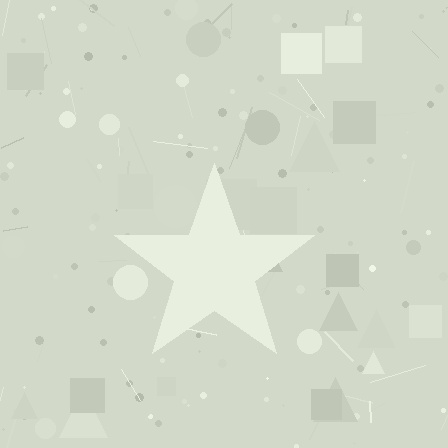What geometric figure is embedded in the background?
A star is embedded in the background.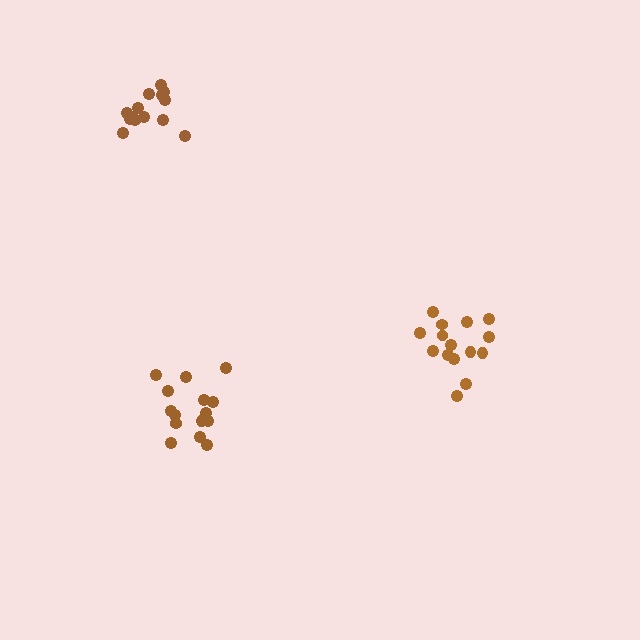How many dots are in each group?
Group 1: 15 dots, Group 2: 15 dots, Group 3: 15 dots (45 total).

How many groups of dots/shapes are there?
There are 3 groups.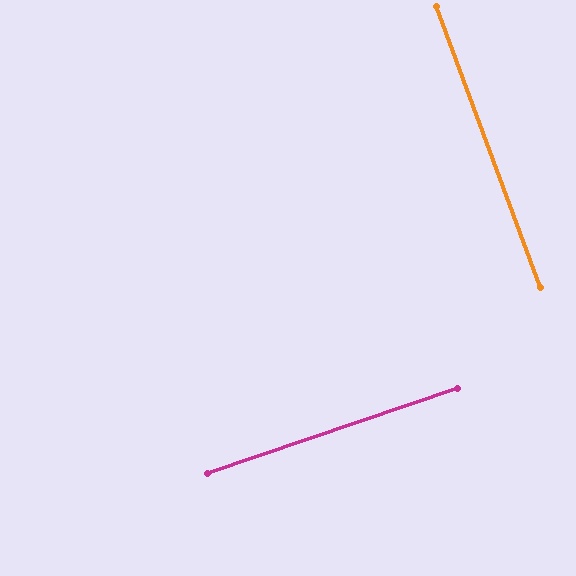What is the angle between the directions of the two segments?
Approximately 88 degrees.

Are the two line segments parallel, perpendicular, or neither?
Perpendicular — they meet at approximately 88°.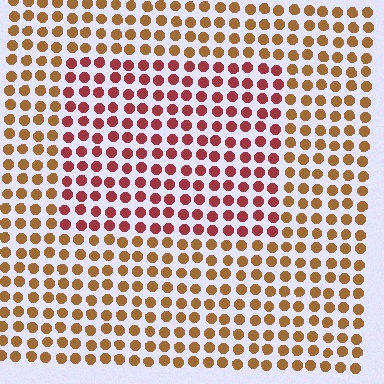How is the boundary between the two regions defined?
The boundary is defined purely by a slight shift in hue (about 38 degrees). Spacing, size, and orientation are identical on both sides.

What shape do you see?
I see a rectangle.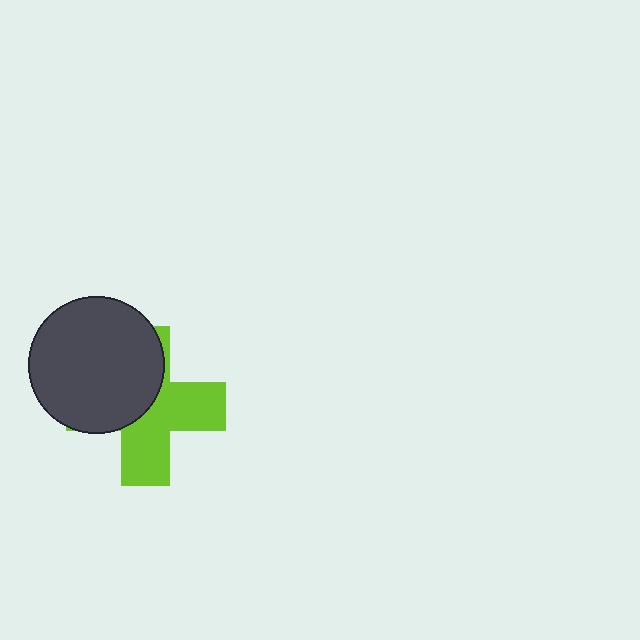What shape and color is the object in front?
The object in front is a dark gray circle.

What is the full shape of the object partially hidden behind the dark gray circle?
The partially hidden object is a lime cross.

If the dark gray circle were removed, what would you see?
You would see the complete lime cross.